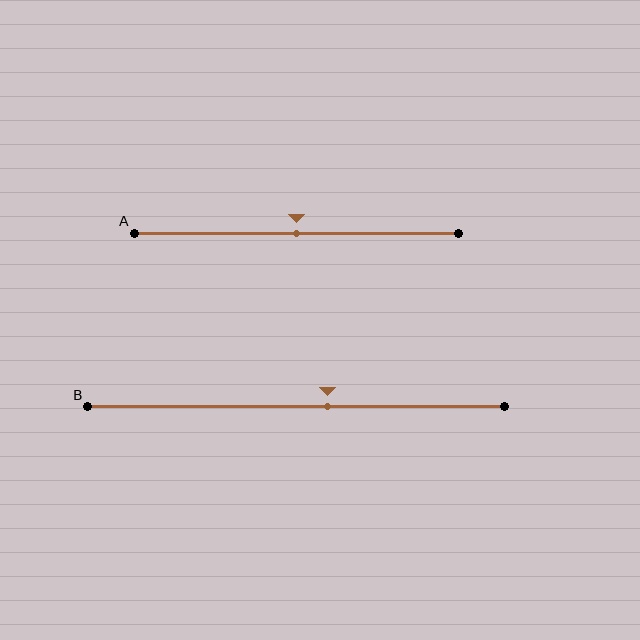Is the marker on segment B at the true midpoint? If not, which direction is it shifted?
No, the marker on segment B is shifted to the right by about 7% of the segment length.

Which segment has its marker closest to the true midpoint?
Segment A has its marker closest to the true midpoint.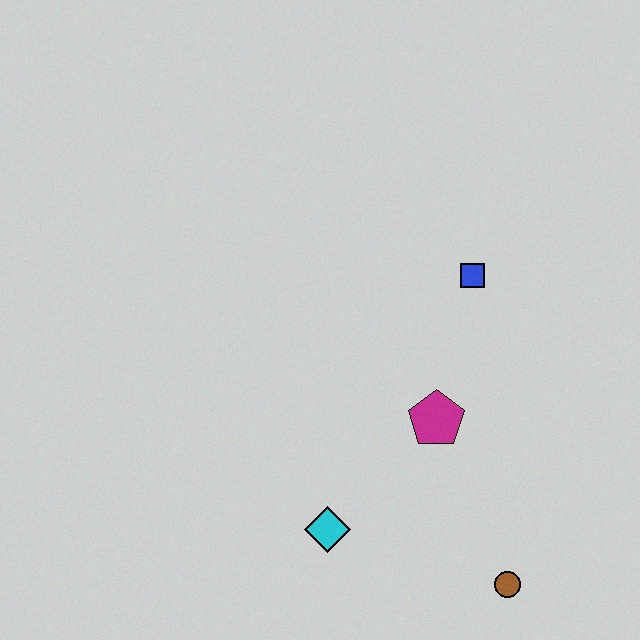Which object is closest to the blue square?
The magenta pentagon is closest to the blue square.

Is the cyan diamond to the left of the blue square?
Yes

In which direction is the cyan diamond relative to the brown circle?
The cyan diamond is to the left of the brown circle.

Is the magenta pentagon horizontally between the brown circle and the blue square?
No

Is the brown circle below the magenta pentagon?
Yes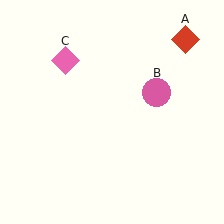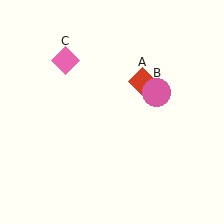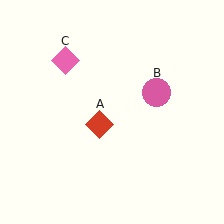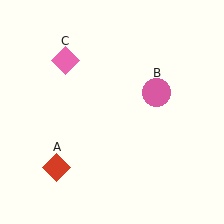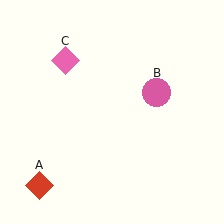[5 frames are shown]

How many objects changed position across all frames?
1 object changed position: red diamond (object A).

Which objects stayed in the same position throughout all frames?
Pink circle (object B) and pink diamond (object C) remained stationary.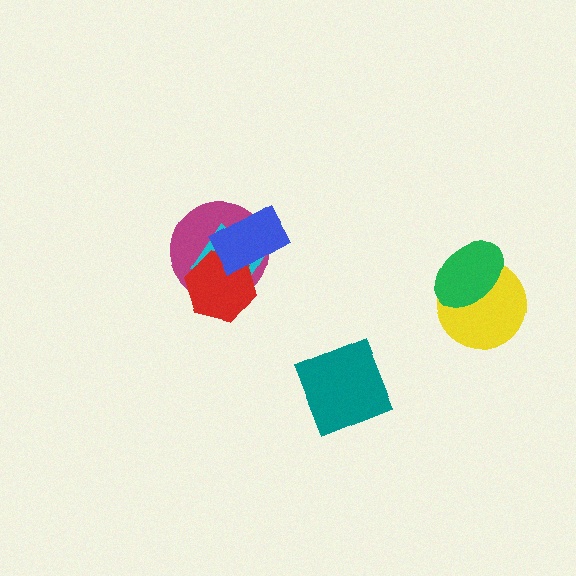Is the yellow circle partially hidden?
Yes, it is partially covered by another shape.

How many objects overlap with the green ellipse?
1 object overlaps with the green ellipse.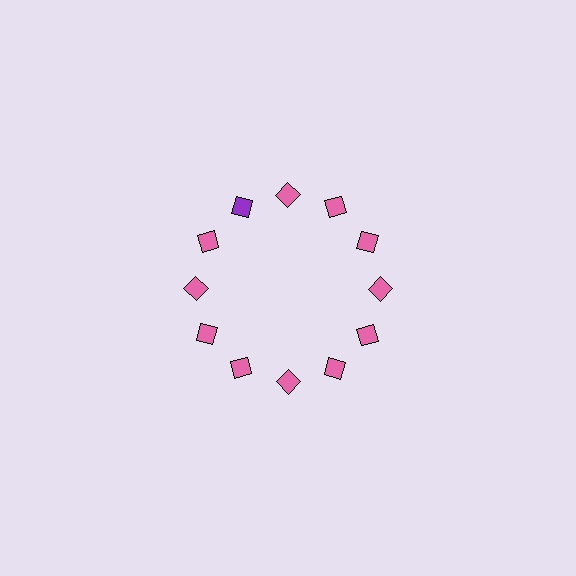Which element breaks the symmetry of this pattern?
The purple square at roughly the 11 o'clock position breaks the symmetry. All other shapes are pink squares.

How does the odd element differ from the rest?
It has a different color: purple instead of pink.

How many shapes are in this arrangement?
There are 12 shapes arranged in a ring pattern.